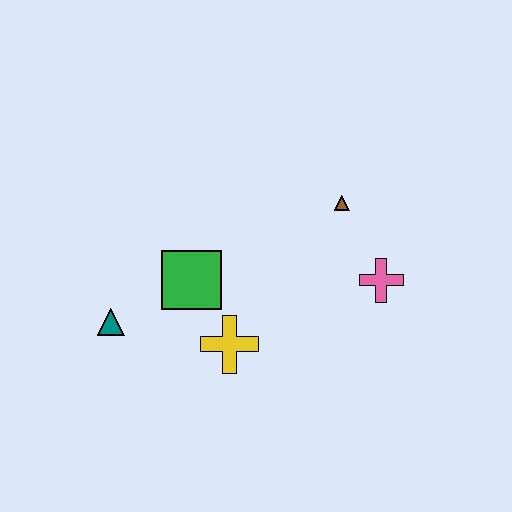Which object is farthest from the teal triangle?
The pink cross is farthest from the teal triangle.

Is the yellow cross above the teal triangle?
No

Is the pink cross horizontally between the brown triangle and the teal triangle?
No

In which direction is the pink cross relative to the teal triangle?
The pink cross is to the right of the teal triangle.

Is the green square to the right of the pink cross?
No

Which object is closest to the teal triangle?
The green square is closest to the teal triangle.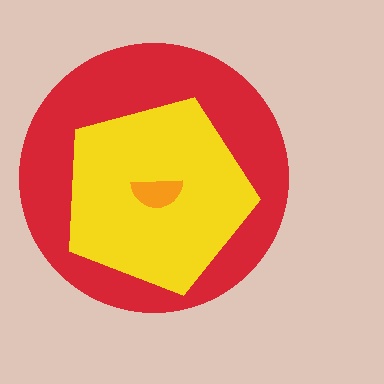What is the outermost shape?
The red circle.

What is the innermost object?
The orange semicircle.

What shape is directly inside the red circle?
The yellow pentagon.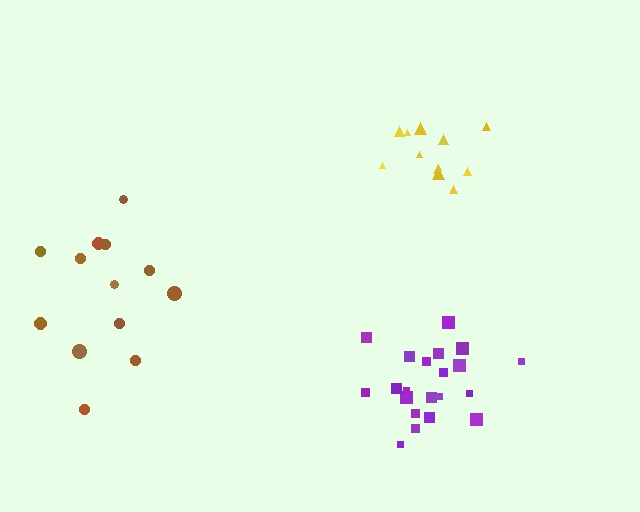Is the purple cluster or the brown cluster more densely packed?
Purple.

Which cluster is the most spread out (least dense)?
Brown.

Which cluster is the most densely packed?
Yellow.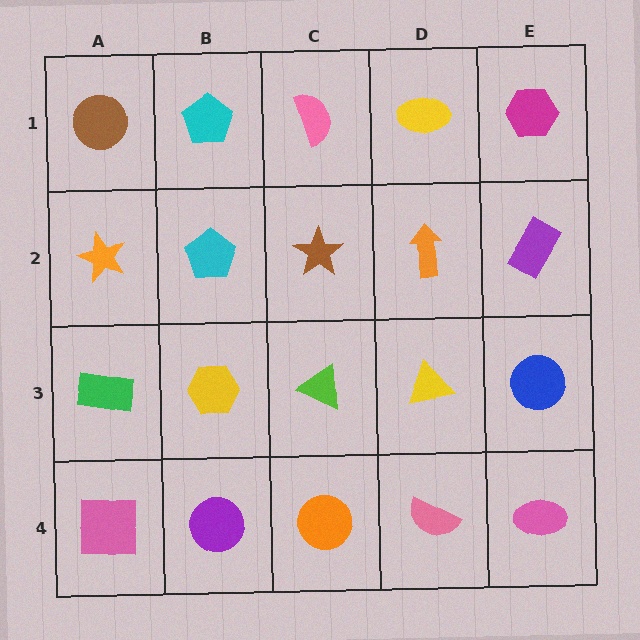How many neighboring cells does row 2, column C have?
4.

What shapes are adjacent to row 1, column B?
A cyan pentagon (row 2, column B), a brown circle (row 1, column A), a pink semicircle (row 1, column C).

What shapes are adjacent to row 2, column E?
A magenta hexagon (row 1, column E), a blue circle (row 3, column E), an orange arrow (row 2, column D).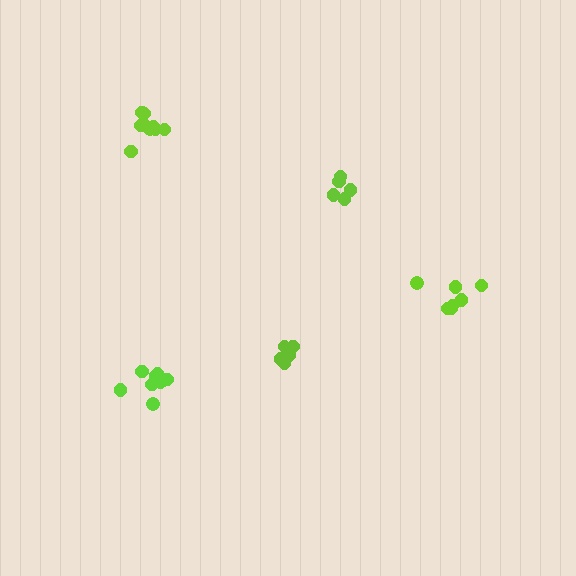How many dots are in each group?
Group 1: 5 dots, Group 2: 5 dots, Group 3: 9 dots, Group 4: 7 dots, Group 5: 9 dots (35 total).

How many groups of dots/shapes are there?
There are 5 groups.